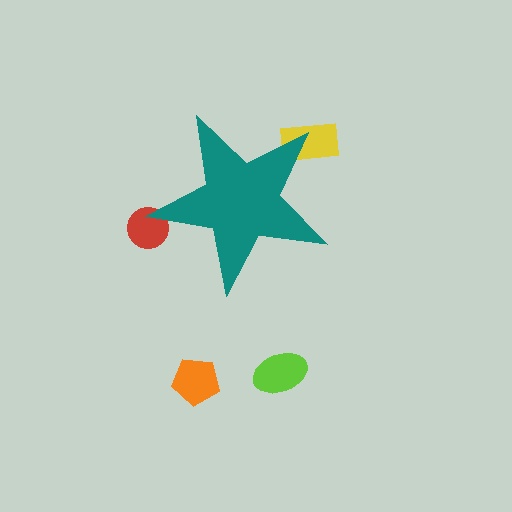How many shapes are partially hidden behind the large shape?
2 shapes are partially hidden.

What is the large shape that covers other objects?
A teal star.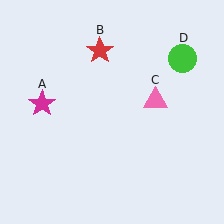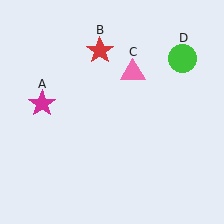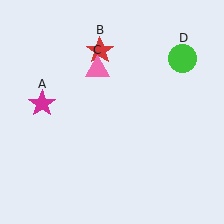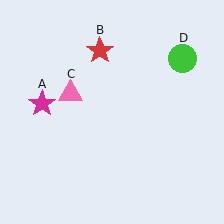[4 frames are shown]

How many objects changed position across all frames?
1 object changed position: pink triangle (object C).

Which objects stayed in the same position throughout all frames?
Magenta star (object A) and red star (object B) and green circle (object D) remained stationary.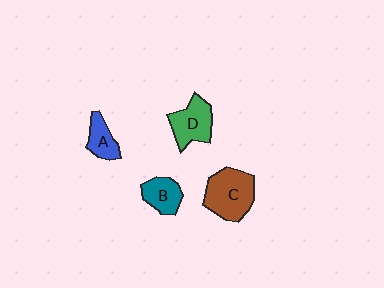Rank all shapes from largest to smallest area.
From largest to smallest: C (brown), D (green), B (teal), A (blue).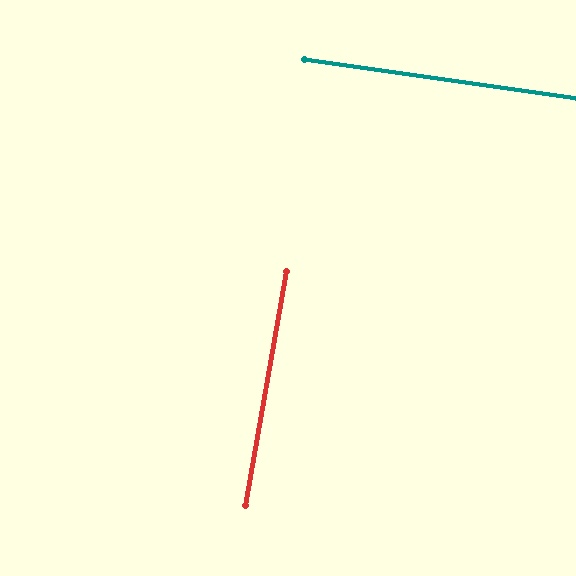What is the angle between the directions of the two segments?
Approximately 88 degrees.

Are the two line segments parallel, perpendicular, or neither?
Perpendicular — they meet at approximately 88°.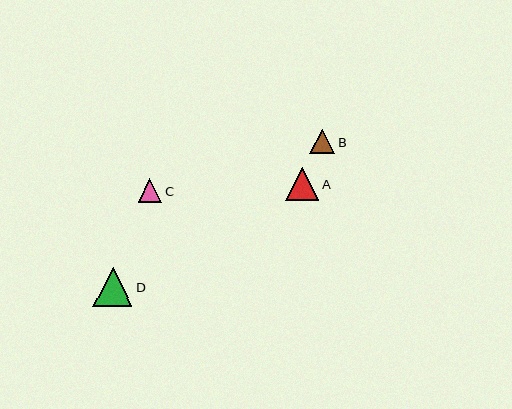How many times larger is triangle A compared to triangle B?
Triangle A is approximately 1.3 times the size of triangle B.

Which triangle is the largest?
Triangle D is the largest with a size of approximately 40 pixels.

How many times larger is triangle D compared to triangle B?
Triangle D is approximately 1.6 times the size of triangle B.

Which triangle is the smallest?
Triangle C is the smallest with a size of approximately 23 pixels.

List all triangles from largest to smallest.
From largest to smallest: D, A, B, C.